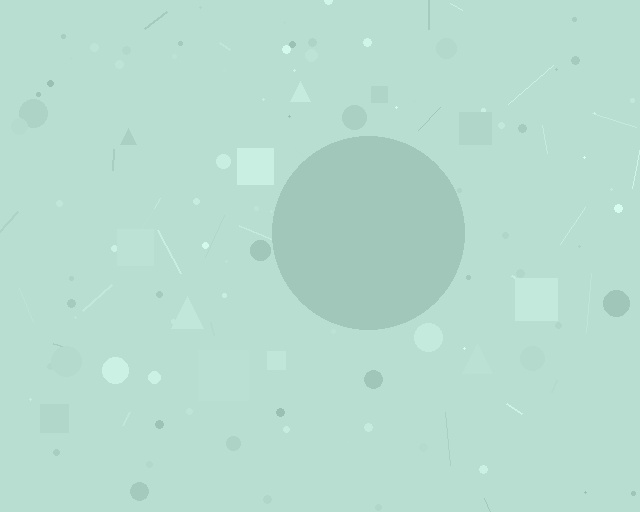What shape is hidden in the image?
A circle is hidden in the image.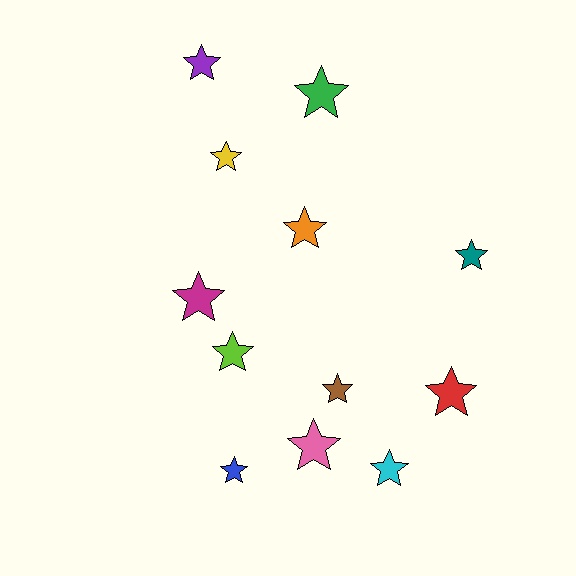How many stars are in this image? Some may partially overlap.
There are 12 stars.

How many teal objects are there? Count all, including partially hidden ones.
There is 1 teal object.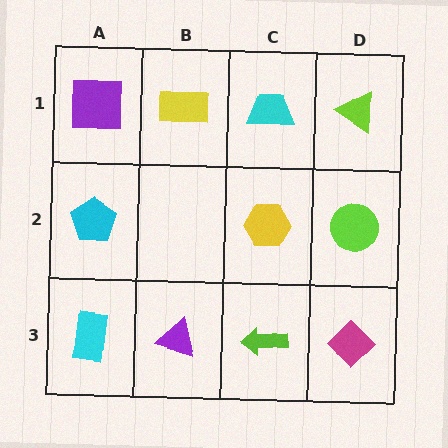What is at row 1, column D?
A lime triangle.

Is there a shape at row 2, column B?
No, that cell is empty.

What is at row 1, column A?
A purple square.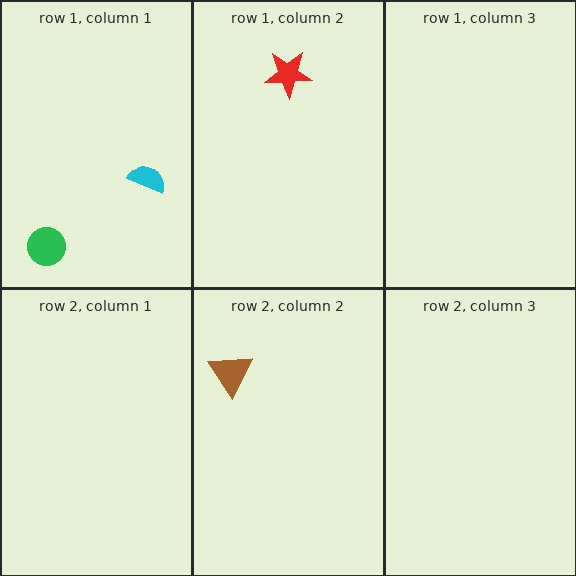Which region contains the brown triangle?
The row 2, column 2 region.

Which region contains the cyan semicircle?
The row 1, column 1 region.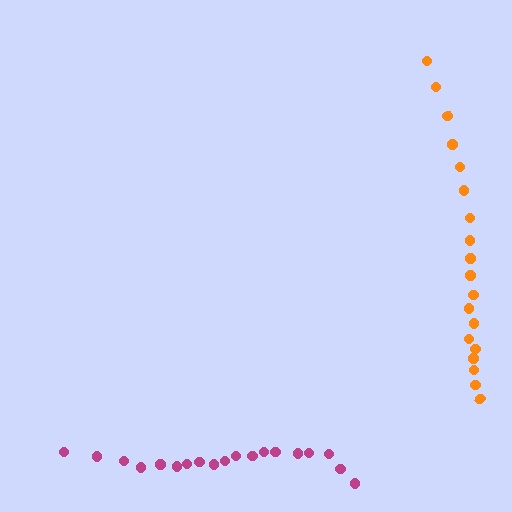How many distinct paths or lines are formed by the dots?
There are 2 distinct paths.